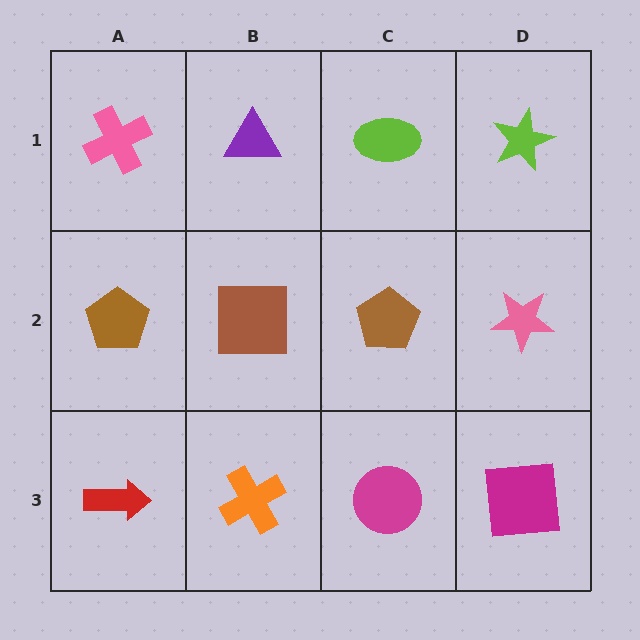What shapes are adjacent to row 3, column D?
A pink star (row 2, column D), a magenta circle (row 3, column C).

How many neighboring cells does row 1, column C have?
3.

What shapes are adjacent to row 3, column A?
A brown pentagon (row 2, column A), an orange cross (row 3, column B).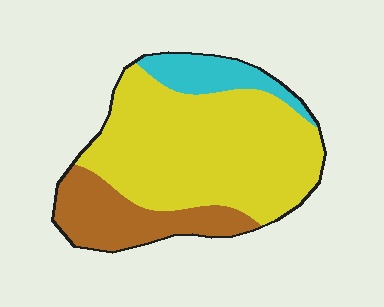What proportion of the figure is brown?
Brown takes up about one fifth (1/5) of the figure.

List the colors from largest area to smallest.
From largest to smallest: yellow, brown, cyan.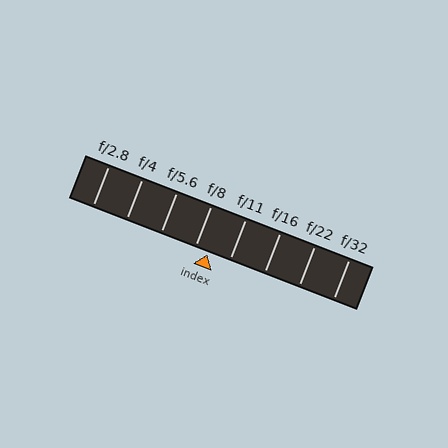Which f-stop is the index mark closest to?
The index mark is closest to f/8.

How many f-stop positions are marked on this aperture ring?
There are 8 f-stop positions marked.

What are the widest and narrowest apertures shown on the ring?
The widest aperture shown is f/2.8 and the narrowest is f/32.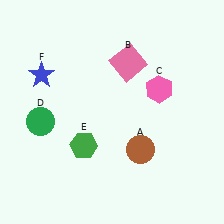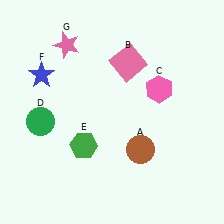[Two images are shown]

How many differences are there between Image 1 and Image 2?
There is 1 difference between the two images.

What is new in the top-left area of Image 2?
A pink star (G) was added in the top-left area of Image 2.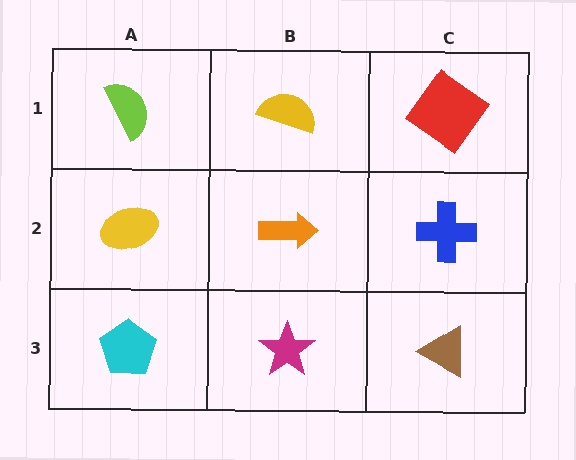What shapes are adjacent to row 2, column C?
A red diamond (row 1, column C), a brown triangle (row 3, column C), an orange arrow (row 2, column B).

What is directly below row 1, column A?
A yellow ellipse.